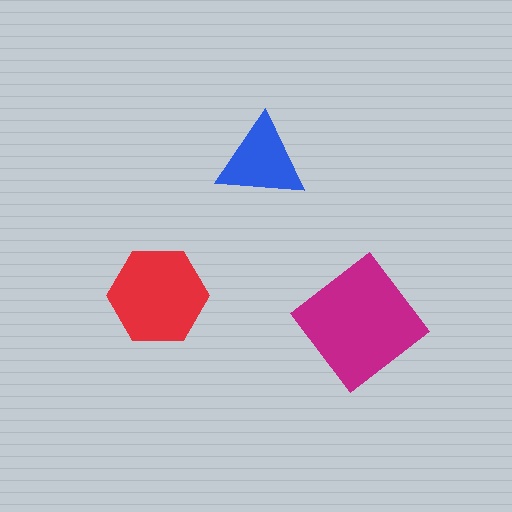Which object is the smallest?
The blue triangle.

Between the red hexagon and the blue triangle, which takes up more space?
The red hexagon.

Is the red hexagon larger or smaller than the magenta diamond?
Smaller.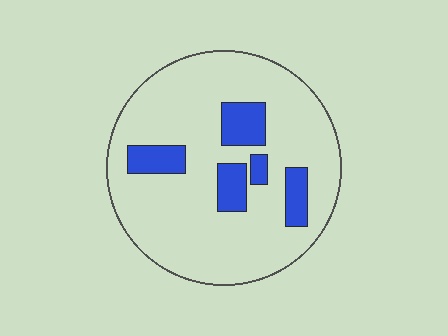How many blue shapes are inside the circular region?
5.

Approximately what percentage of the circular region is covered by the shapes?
Approximately 15%.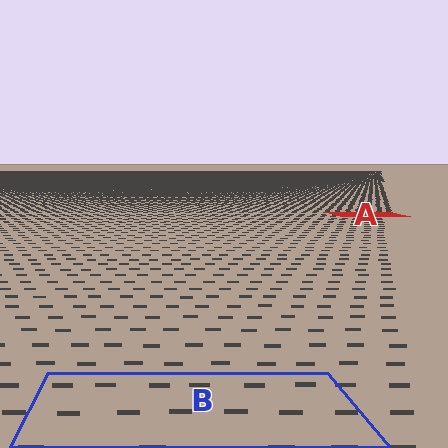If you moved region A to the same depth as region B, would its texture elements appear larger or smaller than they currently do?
They would appear larger. At a closer depth, the same texture elements are projected at a bigger on-screen size.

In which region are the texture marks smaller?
The texture marks are smaller in region A, because it is farther away.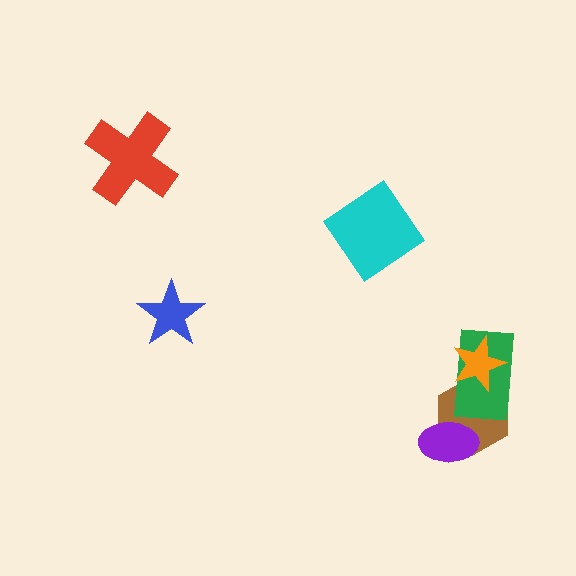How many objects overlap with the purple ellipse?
1 object overlaps with the purple ellipse.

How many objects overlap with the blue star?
0 objects overlap with the blue star.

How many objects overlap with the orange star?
2 objects overlap with the orange star.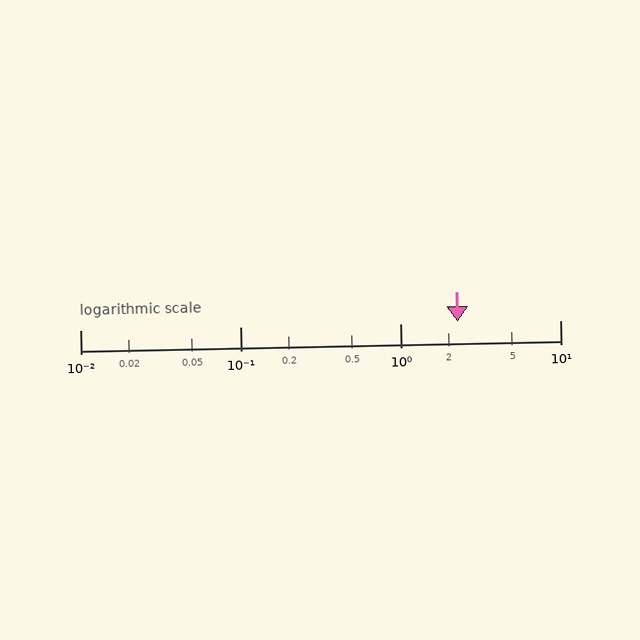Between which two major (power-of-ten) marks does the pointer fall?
The pointer is between 1 and 10.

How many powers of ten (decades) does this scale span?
The scale spans 3 decades, from 0.01 to 10.